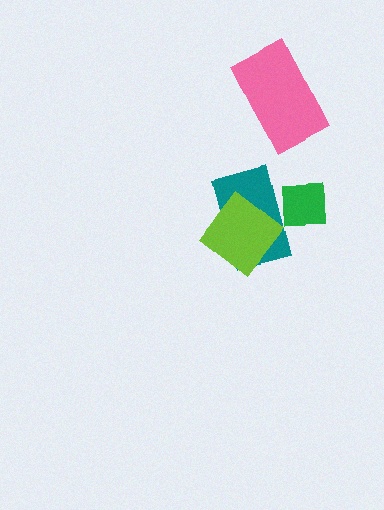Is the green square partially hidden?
Yes, it is partially covered by another shape.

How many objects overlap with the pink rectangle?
0 objects overlap with the pink rectangle.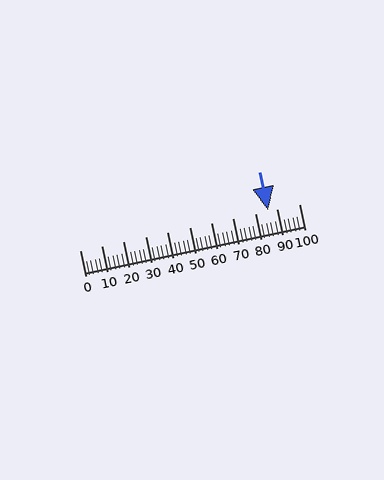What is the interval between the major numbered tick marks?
The major tick marks are spaced 10 units apart.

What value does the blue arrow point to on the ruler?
The blue arrow points to approximately 86.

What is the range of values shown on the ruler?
The ruler shows values from 0 to 100.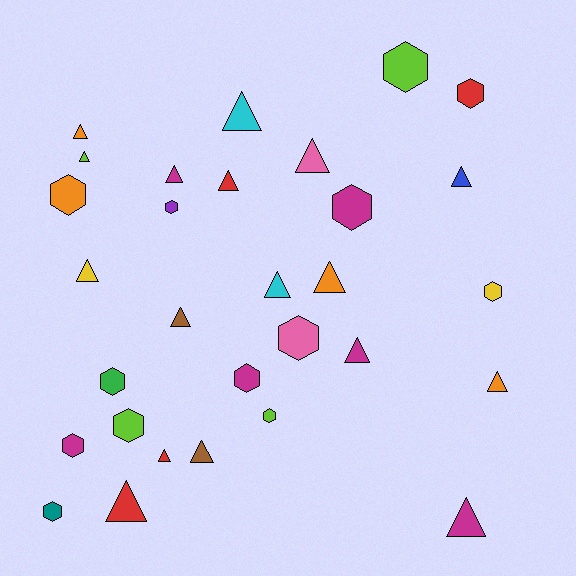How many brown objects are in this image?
There are 2 brown objects.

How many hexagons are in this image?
There are 13 hexagons.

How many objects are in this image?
There are 30 objects.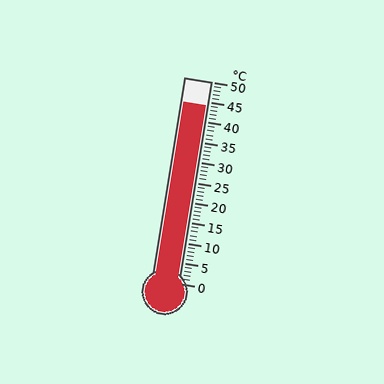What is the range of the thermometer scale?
The thermometer scale ranges from 0°C to 50°C.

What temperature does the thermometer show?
The thermometer shows approximately 44°C.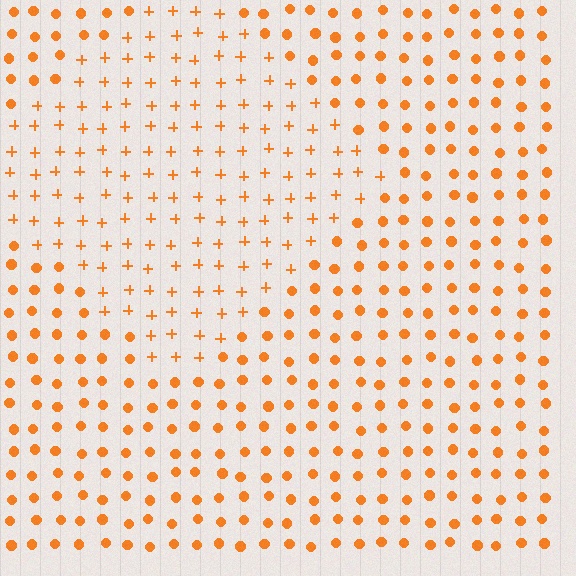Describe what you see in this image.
The image is filled with small orange elements arranged in a uniform grid. A diamond-shaped region contains plus signs, while the surrounding area contains circles. The boundary is defined purely by the change in element shape.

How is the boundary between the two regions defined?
The boundary is defined by a change in element shape: plus signs inside vs. circles outside. All elements share the same color and spacing.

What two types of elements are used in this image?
The image uses plus signs inside the diamond region and circles outside it.